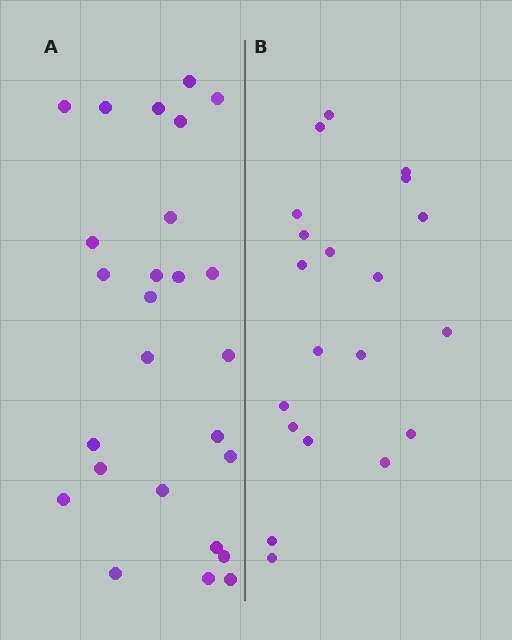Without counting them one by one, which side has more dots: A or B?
Region A (the left region) has more dots.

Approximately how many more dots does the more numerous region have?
Region A has about 6 more dots than region B.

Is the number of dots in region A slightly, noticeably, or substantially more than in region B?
Region A has noticeably more, but not dramatically so. The ratio is roughly 1.3 to 1.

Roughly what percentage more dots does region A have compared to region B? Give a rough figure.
About 30% more.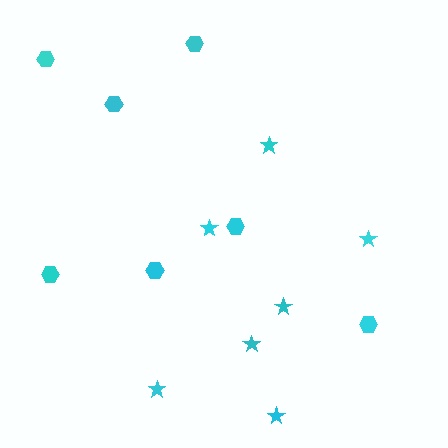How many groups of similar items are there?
There are 2 groups: one group of hexagons (7) and one group of stars (7).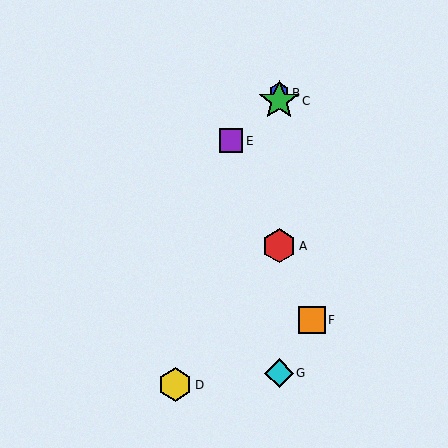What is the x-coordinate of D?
Object D is at x≈175.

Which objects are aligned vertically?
Objects A, B, C, G are aligned vertically.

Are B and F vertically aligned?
No, B is at x≈279 and F is at x≈312.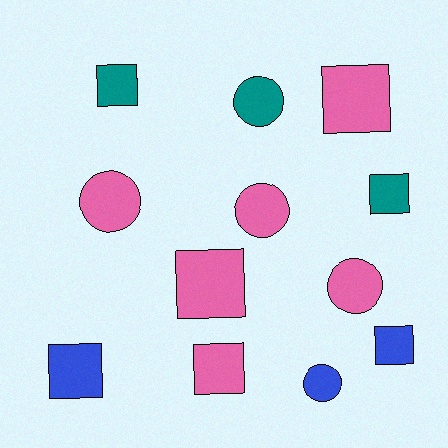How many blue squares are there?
There are 2 blue squares.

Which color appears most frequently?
Pink, with 6 objects.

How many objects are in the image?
There are 12 objects.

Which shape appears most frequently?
Square, with 7 objects.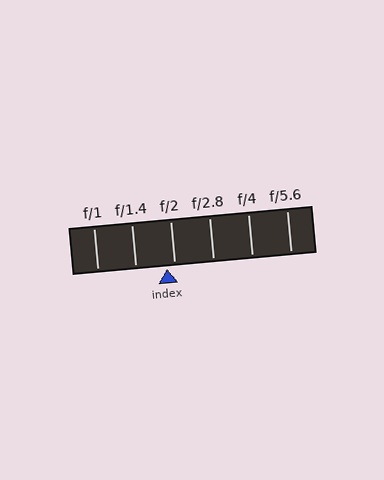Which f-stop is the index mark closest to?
The index mark is closest to f/2.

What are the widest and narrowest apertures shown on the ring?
The widest aperture shown is f/1 and the narrowest is f/5.6.